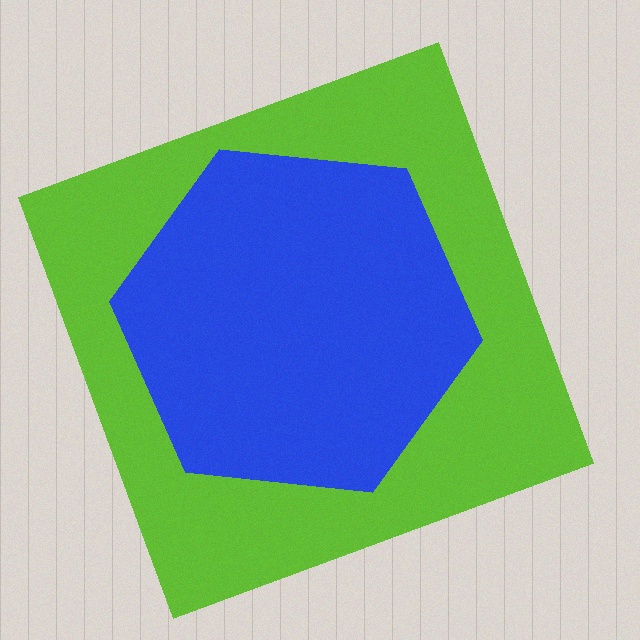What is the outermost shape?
The lime square.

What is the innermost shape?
The blue hexagon.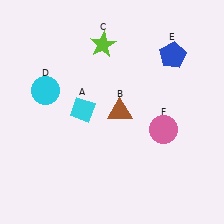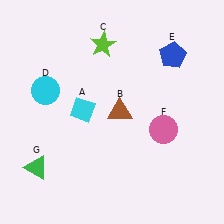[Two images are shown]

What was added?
A green triangle (G) was added in Image 2.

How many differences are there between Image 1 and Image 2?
There is 1 difference between the two images.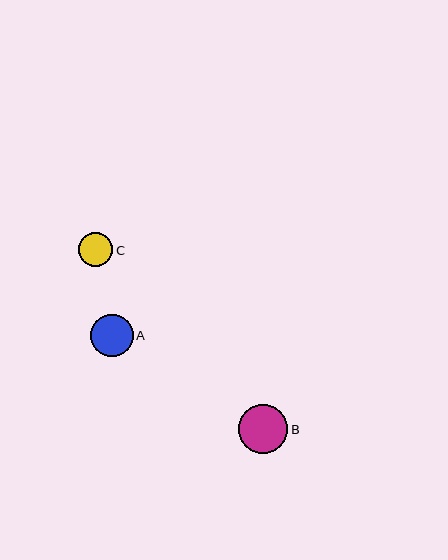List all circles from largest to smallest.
From largest to smallest: B, A, C.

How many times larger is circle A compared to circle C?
Circle A is approximately 1.3 times the size of circle C.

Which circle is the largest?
Circle B is the largest with a size of approximately 50 pixels.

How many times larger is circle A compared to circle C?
Circle A is approximately 1.3 times the size of circle C.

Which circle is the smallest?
Circle C is the smallest with a size of approximately 34 pixels.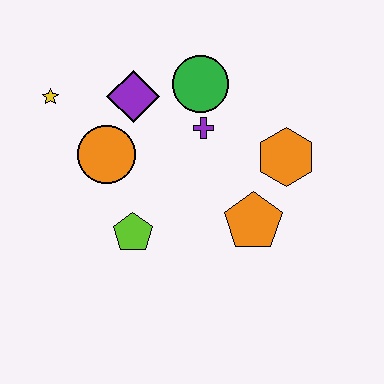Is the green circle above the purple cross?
Yes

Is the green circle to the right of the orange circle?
Yes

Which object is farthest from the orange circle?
The orange hexagon is farthest from the orange circle.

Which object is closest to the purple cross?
The green circle is closest to the purple cross.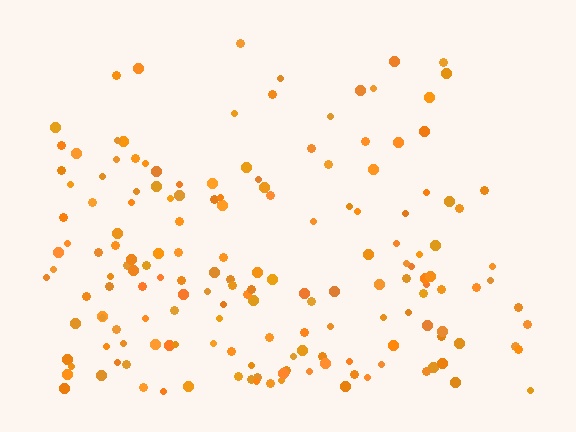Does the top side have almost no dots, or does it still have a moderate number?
Still a moderate number, just noticeably fewer than the bottom.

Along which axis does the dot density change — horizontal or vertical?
Vertical.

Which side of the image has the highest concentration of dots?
The bottom.